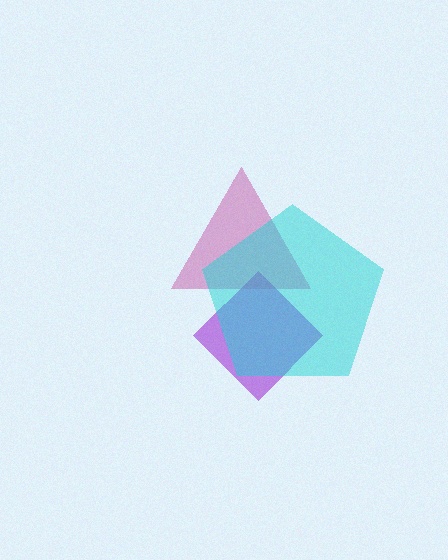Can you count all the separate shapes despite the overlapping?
Yes, there are 3 separate shapes.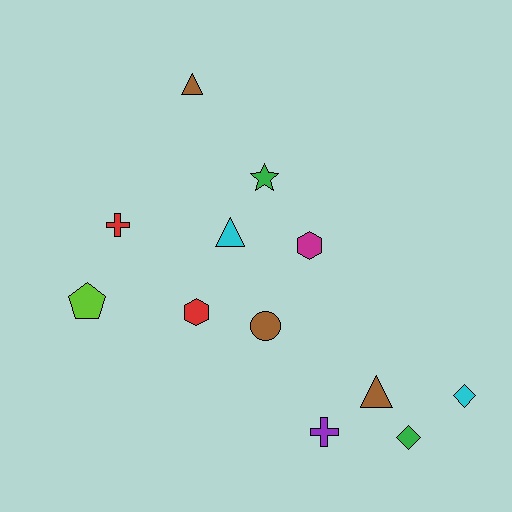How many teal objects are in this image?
There are no teal objects.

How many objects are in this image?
There are 12 objects.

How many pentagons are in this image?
There is 1 pentagon.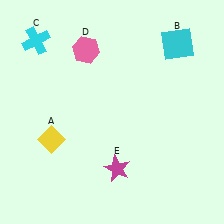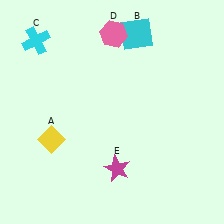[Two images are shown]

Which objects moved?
The objects that moved are: the cyan square (B), the pink hexagon (D).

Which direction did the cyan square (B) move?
The cyan square (B) moved left.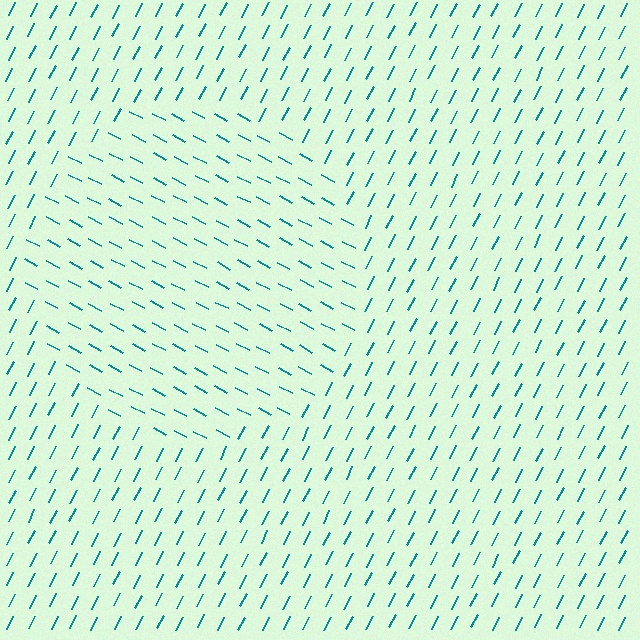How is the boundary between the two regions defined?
The boundary is defined purely by a change in line orientation (approximately 89 degrees difference). All lines are the same color and thickness.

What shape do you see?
I see a circle.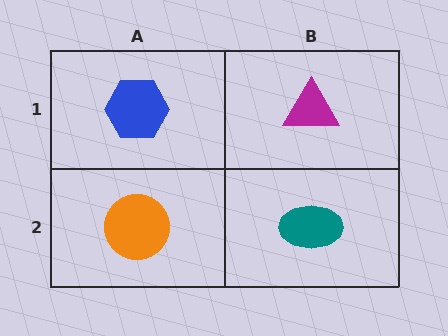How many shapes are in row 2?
2 shapes.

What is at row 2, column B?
A teal ellipse.